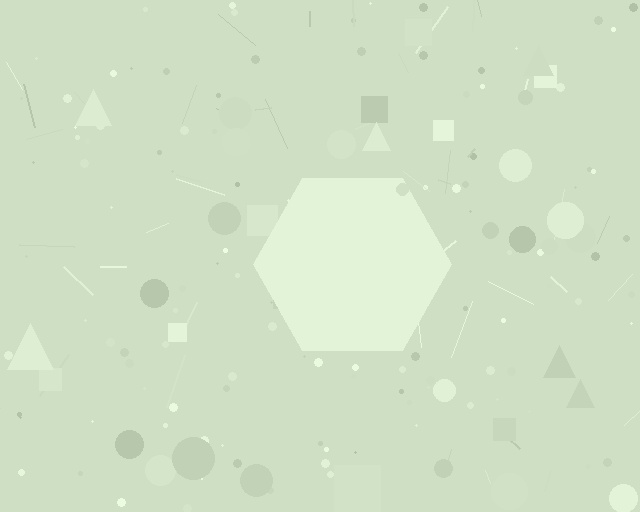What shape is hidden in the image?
A hexagon is hidden in the image.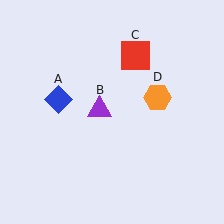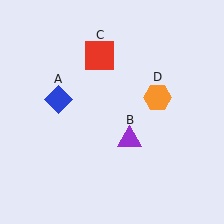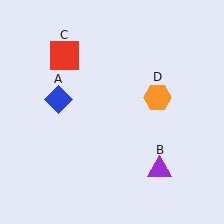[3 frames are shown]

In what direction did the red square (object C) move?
The red square (object C) moved left.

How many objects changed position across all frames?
2 objects changed position: purple triangle (object B), red square (object C).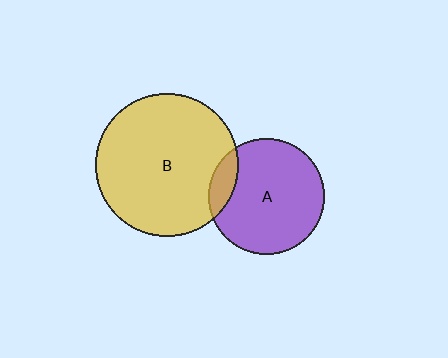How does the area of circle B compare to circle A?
Approximately 1.5 times.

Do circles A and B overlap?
Yes.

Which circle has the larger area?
Circle B (yellow).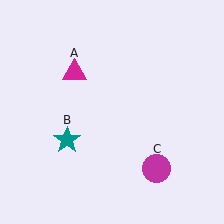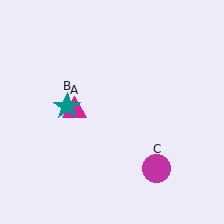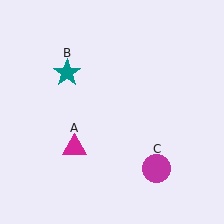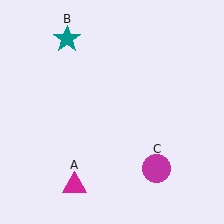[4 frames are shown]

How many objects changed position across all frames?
2 objects changed position: magenta triangle (object A), teal star (object B).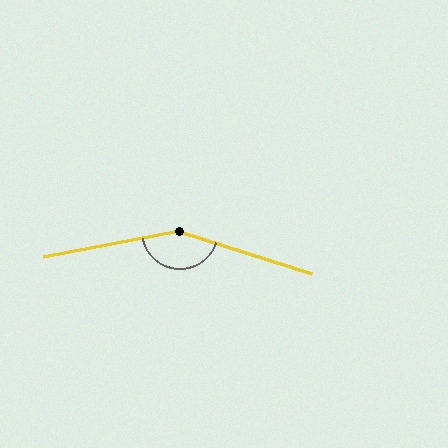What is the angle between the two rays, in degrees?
Approximately 151 degrees.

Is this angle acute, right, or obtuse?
It is obtuse.